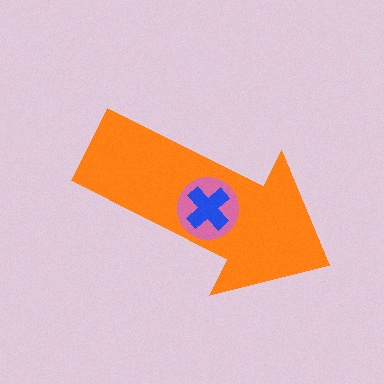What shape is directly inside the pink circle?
The blue cross.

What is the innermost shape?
The blue cross.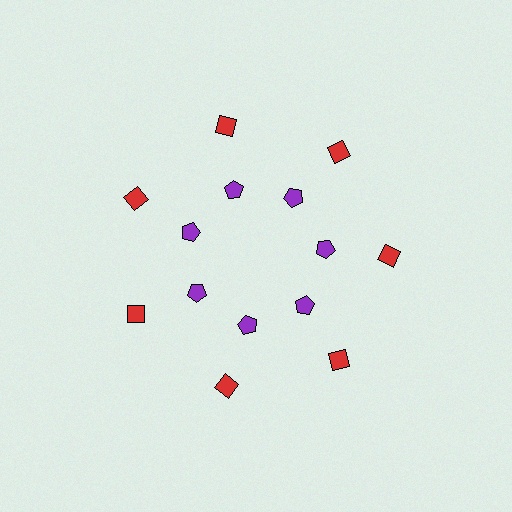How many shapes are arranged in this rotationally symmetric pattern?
There are 14 shapes, arranged in 7 groups of 2.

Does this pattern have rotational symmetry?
Yes, this pattern has 7-fold rotational symmetry. It looks the same after rotating 51 degrees around the center.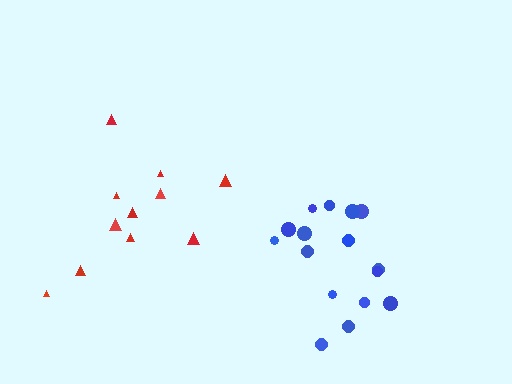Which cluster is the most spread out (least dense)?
Red.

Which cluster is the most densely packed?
Blue.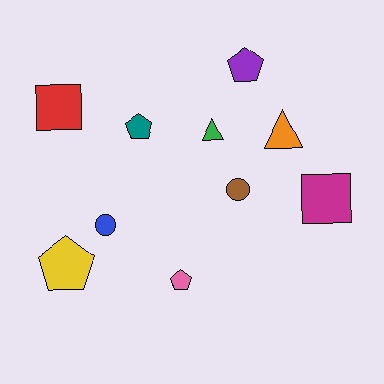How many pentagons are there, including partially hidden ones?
There are 4 pentagons.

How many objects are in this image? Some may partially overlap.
There are 10 objects.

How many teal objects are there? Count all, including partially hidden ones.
There is 1 teal object.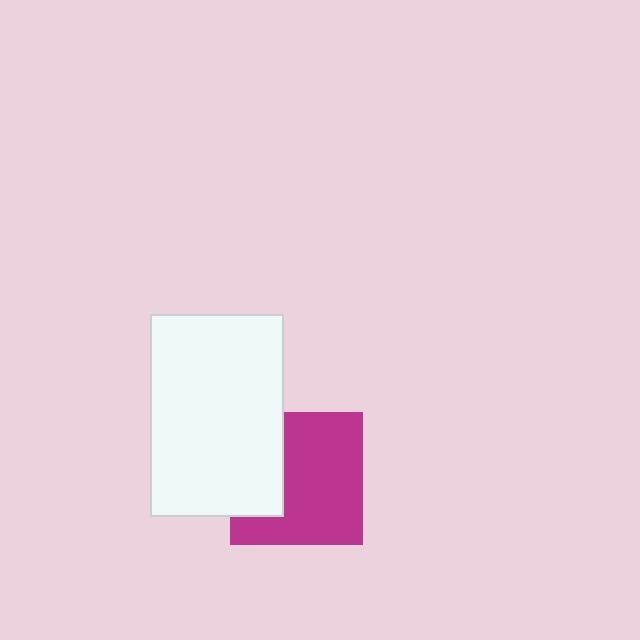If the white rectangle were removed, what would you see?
You would see the complete magenta square.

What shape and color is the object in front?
The object in front is a white rectangle.